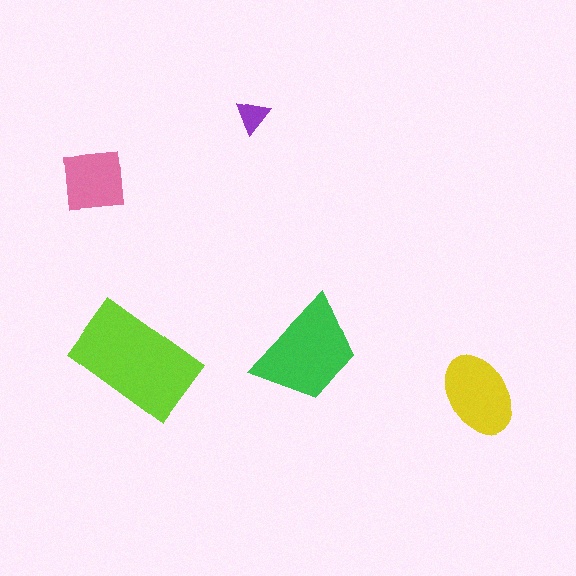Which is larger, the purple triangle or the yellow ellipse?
The yellow ellipse.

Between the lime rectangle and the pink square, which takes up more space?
The lime rectangle.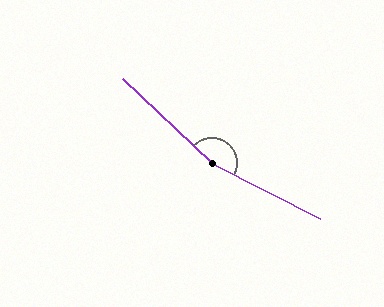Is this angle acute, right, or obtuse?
It is obtuse.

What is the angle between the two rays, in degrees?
Approximately 164 degrees.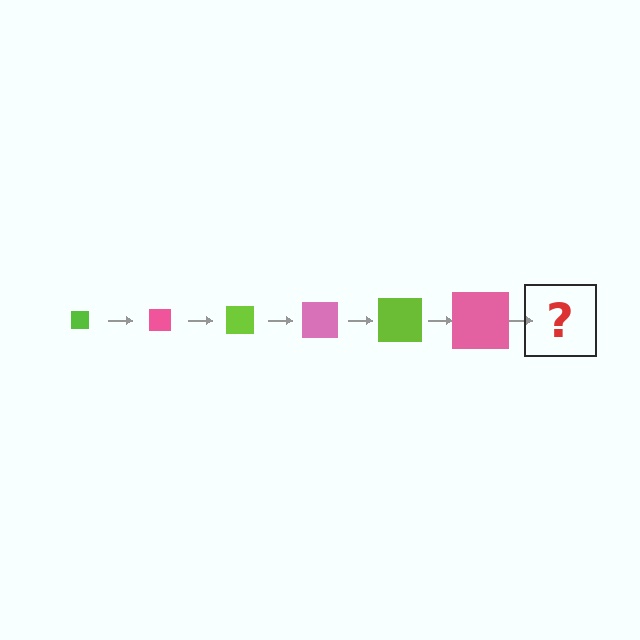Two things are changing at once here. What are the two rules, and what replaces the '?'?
The two rules are that the square grows larger each step and the color cycles through lime and pink. The '?' should be a lime square, larger than the previous one.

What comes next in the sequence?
The next element should be a lime square, larger than the previous one.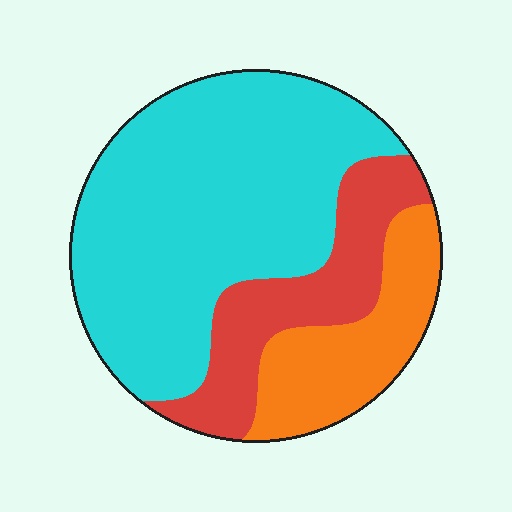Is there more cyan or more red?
Cyan.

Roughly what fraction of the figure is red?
Red takes up about one fifth (1/5) of the figure.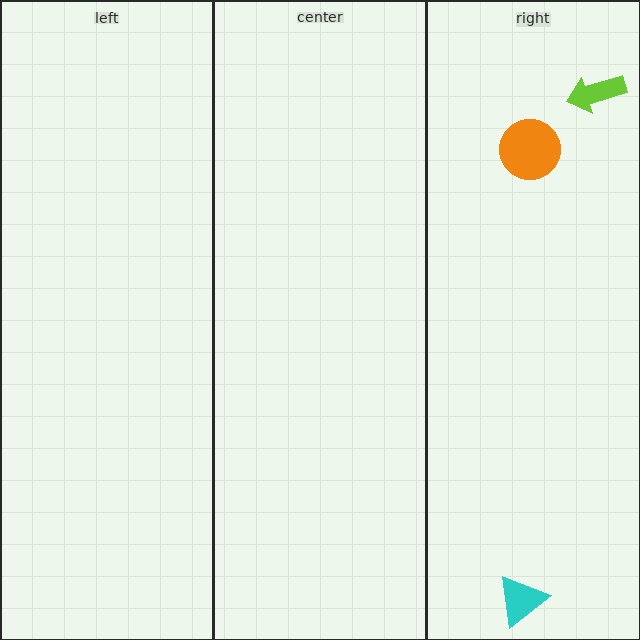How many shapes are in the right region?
3.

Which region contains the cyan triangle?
The right region.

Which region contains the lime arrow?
The right region.